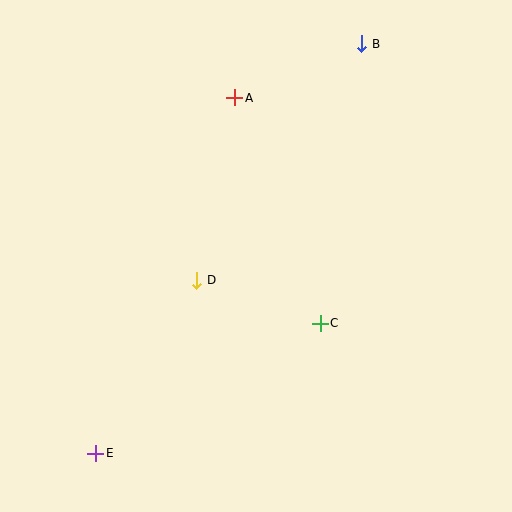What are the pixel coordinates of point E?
Point E is at (96, 453).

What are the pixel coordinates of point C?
Point C is at (320, 323).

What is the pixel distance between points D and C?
The distance between D and C is 131 pixels.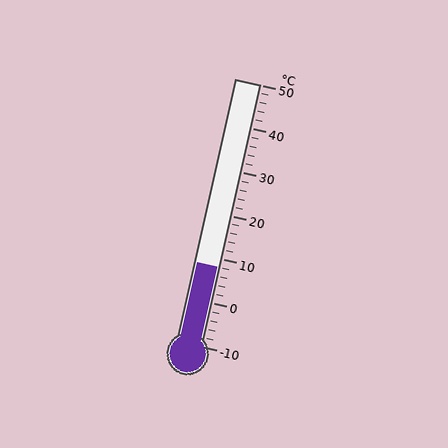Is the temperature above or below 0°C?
The temperature is above 0°C.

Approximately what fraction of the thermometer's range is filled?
The thermometer is filled to approximately 30% of its range.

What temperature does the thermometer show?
The thermometer shows approximately 8°C.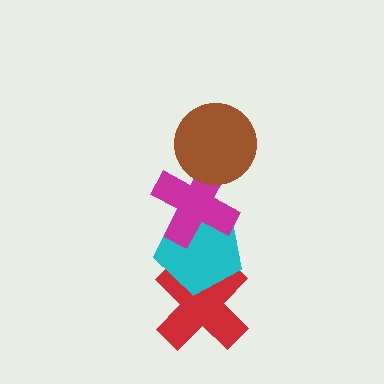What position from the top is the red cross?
The red cross is 4th from the top.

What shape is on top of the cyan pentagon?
The magenta cross is on top of the cyan pentagon.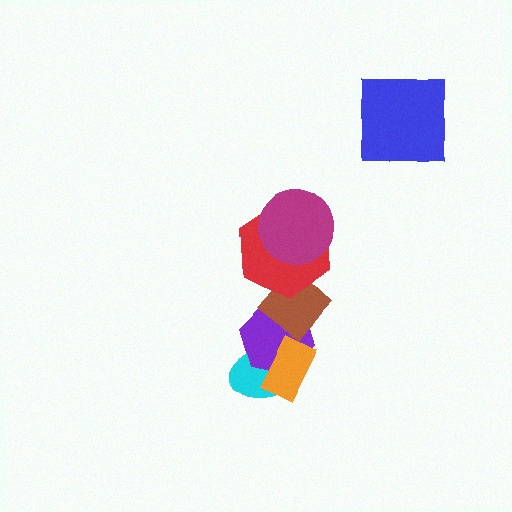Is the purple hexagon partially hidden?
Yes, it is partially covered by another shape.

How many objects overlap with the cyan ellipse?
2 objects overlap with the cyan ellipse.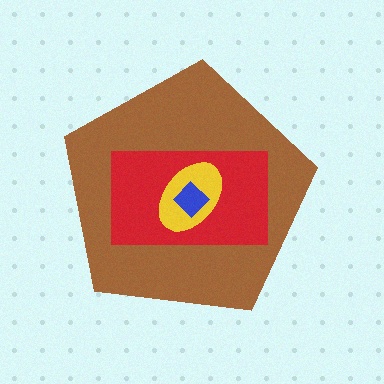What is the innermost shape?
The blue diamond.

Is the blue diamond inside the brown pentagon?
Yes.